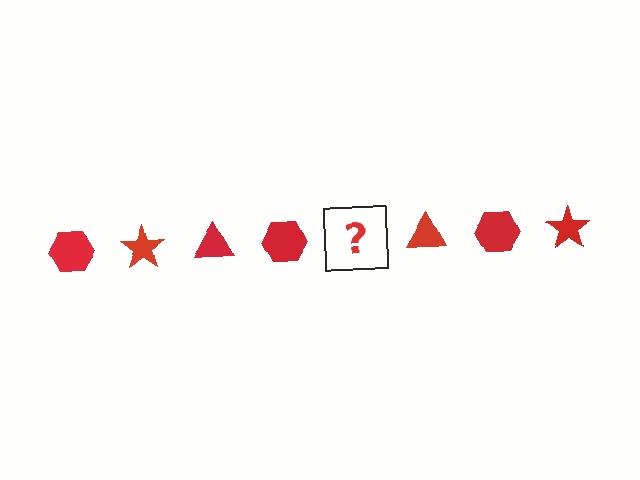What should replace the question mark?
The question mark should be replaced with a red star.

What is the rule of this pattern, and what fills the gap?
The rule is that the pattern cycles through hexagon, star, triangle shapes in red. The gap should be filled with a red star.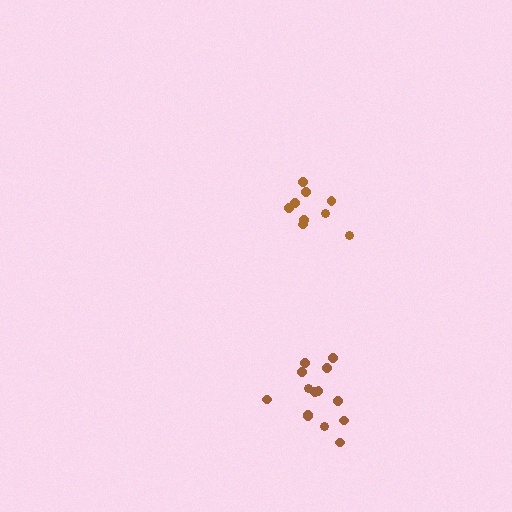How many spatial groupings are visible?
There are 2 spatial groupings.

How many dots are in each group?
Group 1: 9 dots, Group 2: 14 dots (23 total).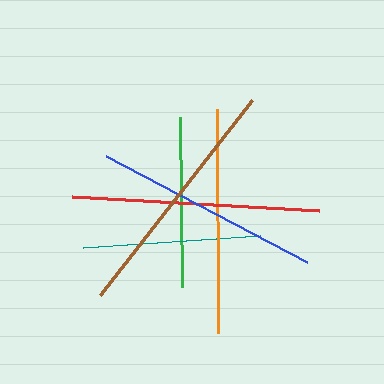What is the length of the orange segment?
The orange segment is approximately 224 pixels long.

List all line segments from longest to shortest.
From longest to shortest: red, brown, blue, orange, teal, green.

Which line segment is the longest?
The red line is the longest at approximately 247 pixels.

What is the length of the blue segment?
The blue segment is approximately 228 pixels long.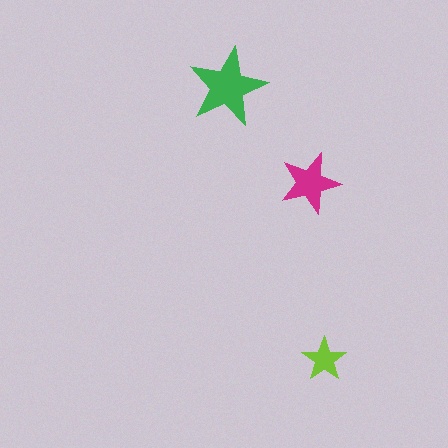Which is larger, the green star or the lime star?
The green one.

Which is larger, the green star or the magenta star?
The green one.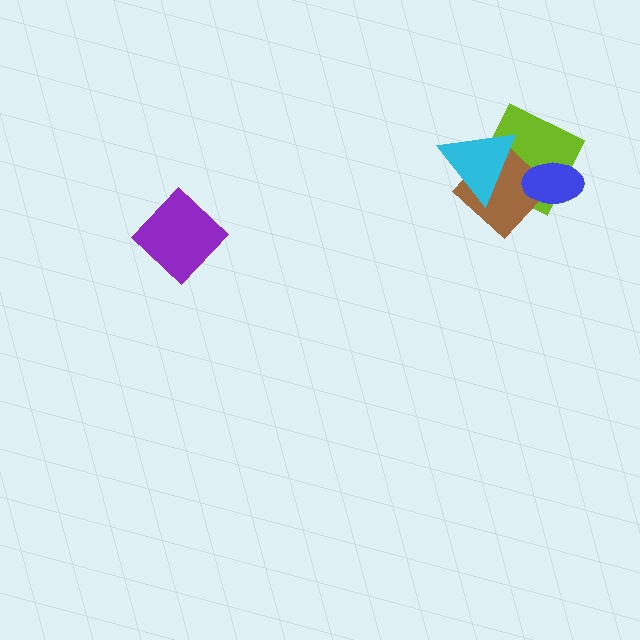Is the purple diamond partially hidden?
No, no other shape covers it.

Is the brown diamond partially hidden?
Yes, it is partially covered by another shape.